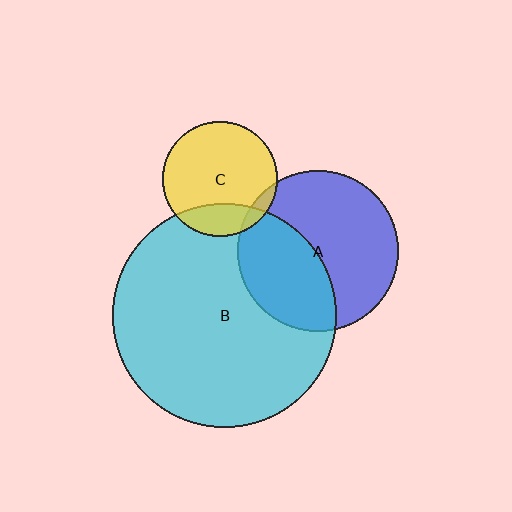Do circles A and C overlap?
Yes.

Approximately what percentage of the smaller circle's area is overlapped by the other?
Approximately 5%.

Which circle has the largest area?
Circle B (cyan).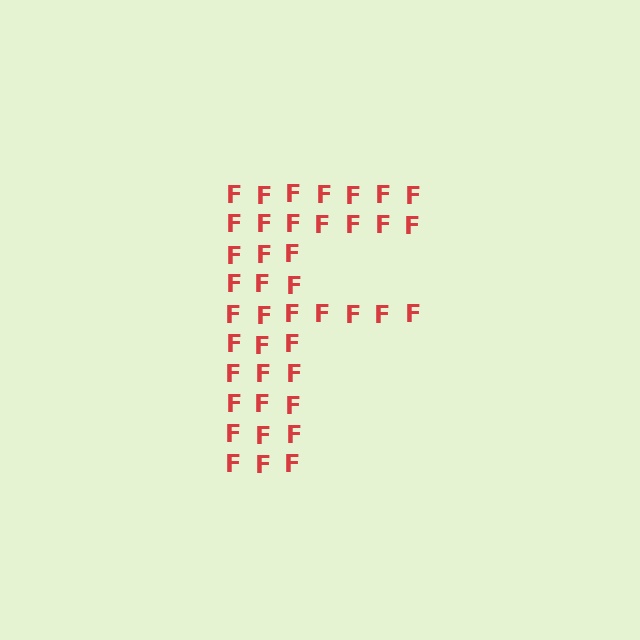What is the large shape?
The large shape is the letter F.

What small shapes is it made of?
It is made of small letter F's.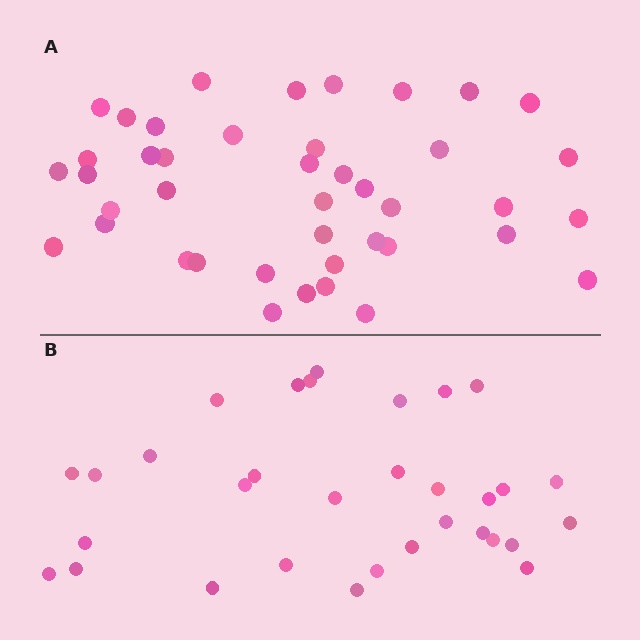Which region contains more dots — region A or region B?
Region A (the top region) has more dots.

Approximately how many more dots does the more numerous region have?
Region A has roughly 10 or so more dots than region B.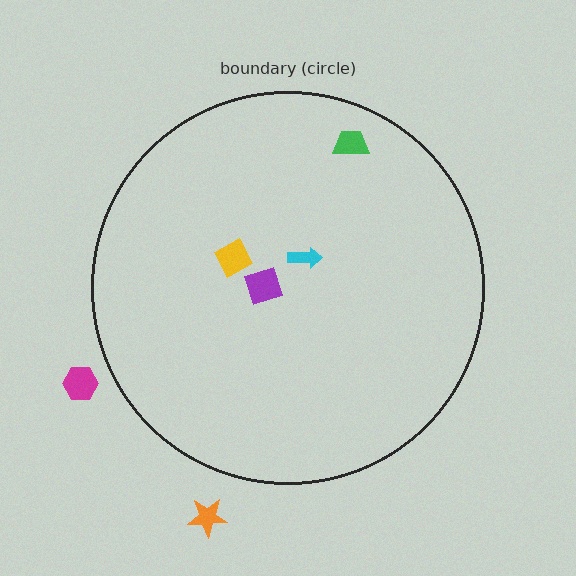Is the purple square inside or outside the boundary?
Inside.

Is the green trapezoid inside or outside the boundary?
Inside.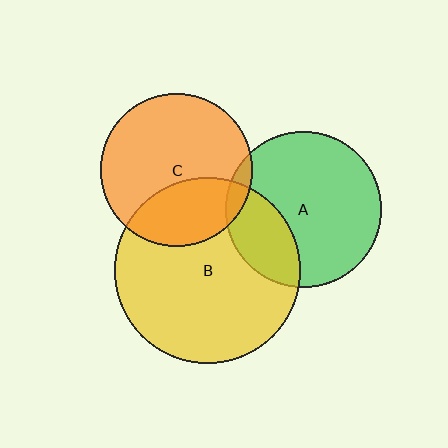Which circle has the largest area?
Circle B (yellow).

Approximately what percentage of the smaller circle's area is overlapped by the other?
Approximately 25%.